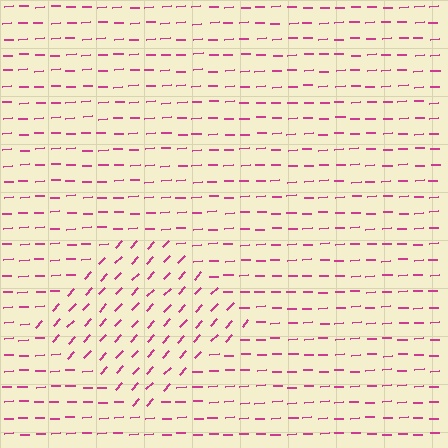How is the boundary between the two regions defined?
The boundary is defined purely by a change in line orientation (approximately 45 degrees difference). All lines are the same color and thickness.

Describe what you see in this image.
The image is filled with small magenta line segments. A diamond region in the image has lines oriented differently from the surrounding lines, creating a visible texture boundary.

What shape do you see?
I see a diamond.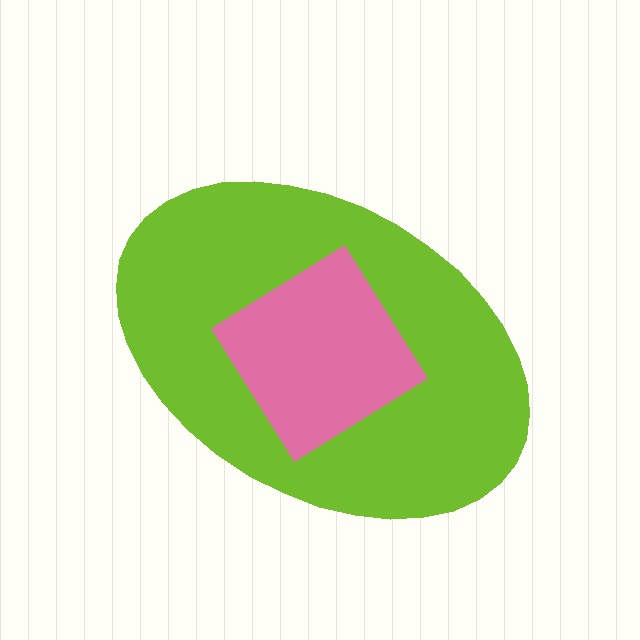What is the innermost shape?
The pink diamond.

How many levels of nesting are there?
2.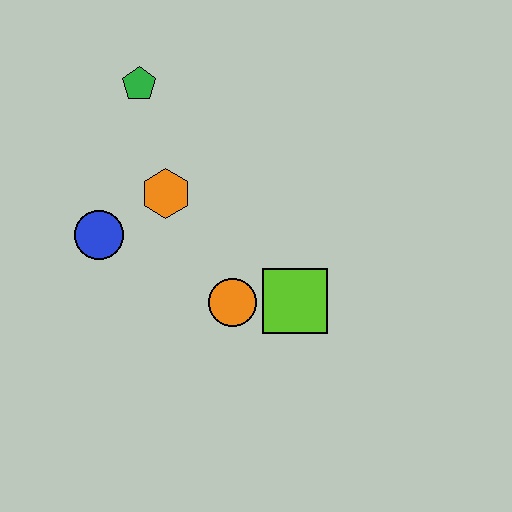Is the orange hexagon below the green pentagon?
Yes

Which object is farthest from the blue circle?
The lime square is farthest from the blue circle.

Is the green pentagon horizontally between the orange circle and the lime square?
No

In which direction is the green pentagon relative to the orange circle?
The green pentagon is above the orange circle.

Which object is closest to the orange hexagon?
The blue circle is closest to the orange hexagon.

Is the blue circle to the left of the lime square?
Yes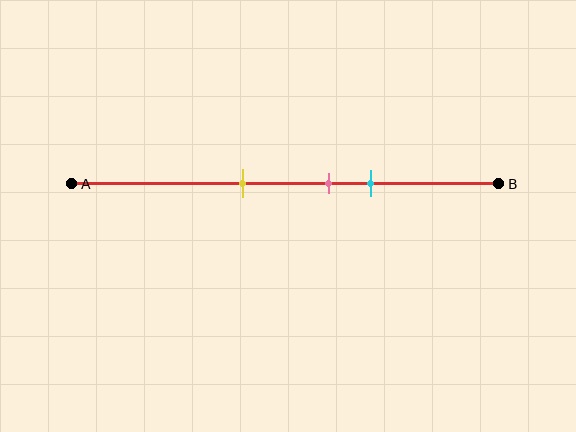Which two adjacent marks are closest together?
The pink and cyan marks are the closest adjacent pair.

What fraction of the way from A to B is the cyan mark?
The cyan mark is approximately 70% (0.7) of the way from A to B.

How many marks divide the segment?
There are 3 marks dividing the segment.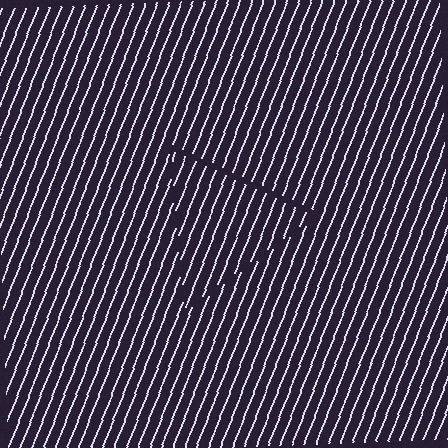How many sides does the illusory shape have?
3 sides — the line-ends trace a triangle.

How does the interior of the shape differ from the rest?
The interior of the shape contains the same grating, shifted by half a period — the contour is defined by the phase discontinuity where line-ends from the inner and outer gratings abut.